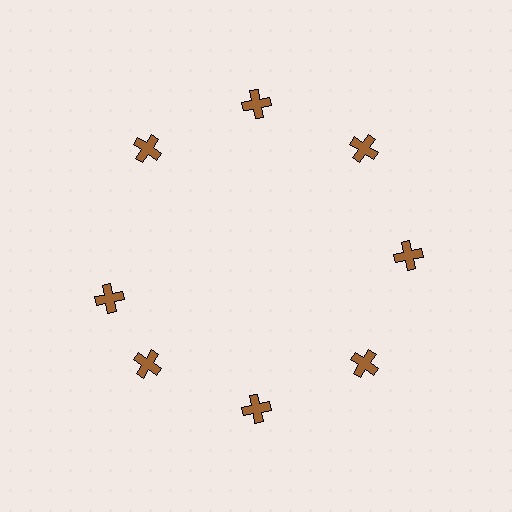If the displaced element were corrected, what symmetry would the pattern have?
It would have 8-fold rotational symmetry — the pattern would map onto itself every 45 degrees.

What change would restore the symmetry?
The symmetry would be restored by rotating it back into even spacing with its neighbors so that all 8 crosses sit at equal angles and equal distance from the center.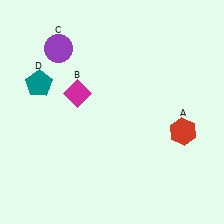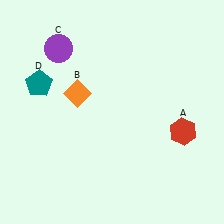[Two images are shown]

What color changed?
The diamond (B) changed from magenta in Image 1 to orange in Image 2.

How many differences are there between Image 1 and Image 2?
There is 1 difference between the two images.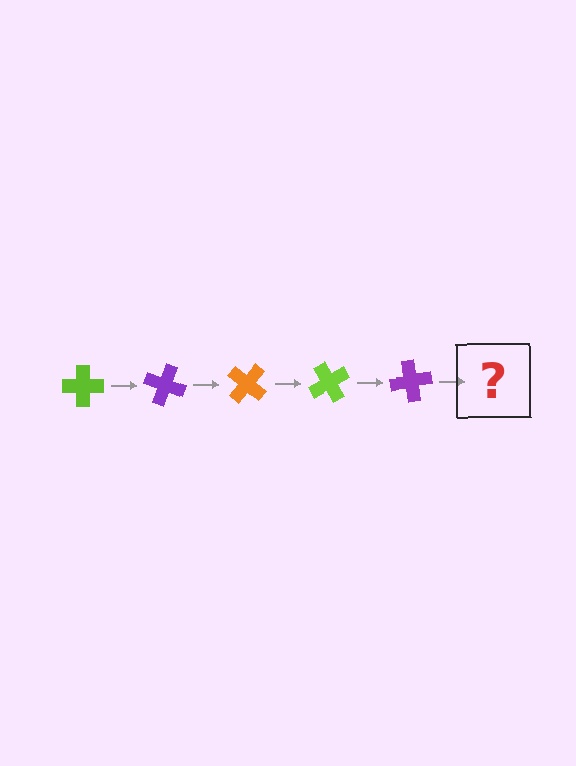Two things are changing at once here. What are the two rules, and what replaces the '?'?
The two rules are that it rotates 20 degrees each step and the color cycles through lime, purple, and orange. The '?' should be an orange cross, rotated 100 degrees from the start.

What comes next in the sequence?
The next element should be an orange cross, rotated 100 degrees from the start.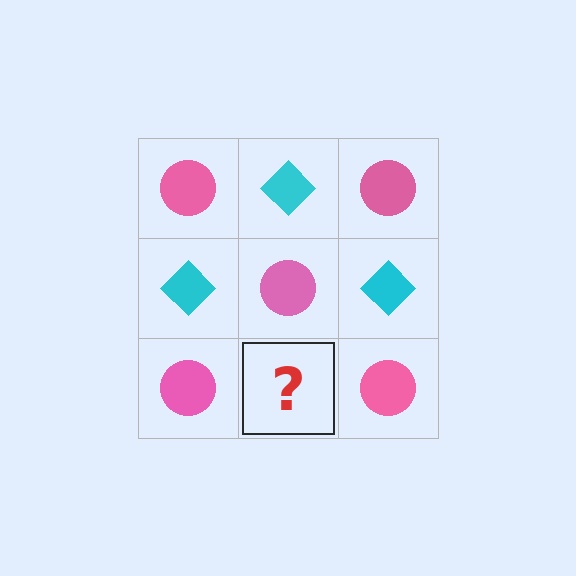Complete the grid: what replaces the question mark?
The question mark should be replaced with a cyan diamond.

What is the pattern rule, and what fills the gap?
The rule is that it alternates pink circle and cyan diamond in a checkerboard pattern. The gap should be filled with a cyan diamond.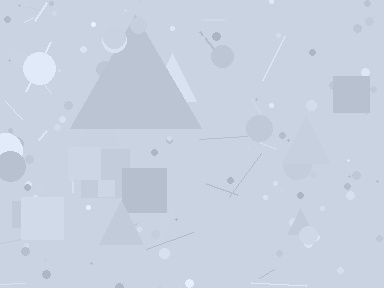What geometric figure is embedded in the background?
A triangle is embedded in the background.